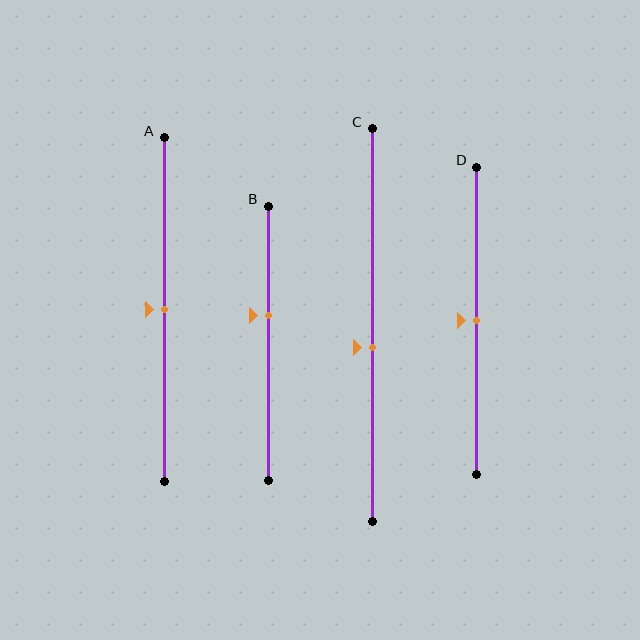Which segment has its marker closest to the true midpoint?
Segment A has its marker closest to the true midpoint.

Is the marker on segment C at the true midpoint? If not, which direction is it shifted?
No, the marker on segment C is shifted downward by about 6% of the segment length.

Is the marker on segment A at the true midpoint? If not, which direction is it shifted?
Yes, the marker on segment A is at the true midpoint.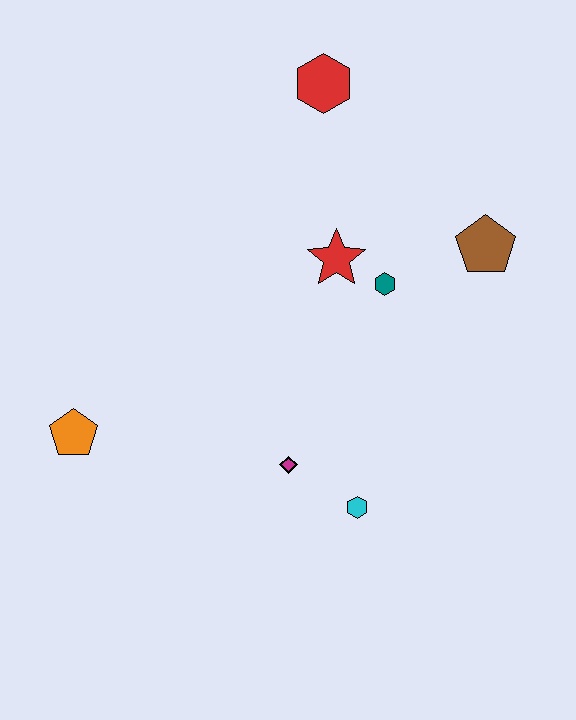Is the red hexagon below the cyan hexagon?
No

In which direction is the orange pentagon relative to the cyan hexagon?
The orange pentagon is to the left of the cyan hexagon.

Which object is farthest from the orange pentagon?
The brown pentagon is farthest from the orange pentagon.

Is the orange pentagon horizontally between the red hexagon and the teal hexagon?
No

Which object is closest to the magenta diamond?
The cyan hexagon is closest to the magenta diamond.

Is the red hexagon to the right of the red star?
No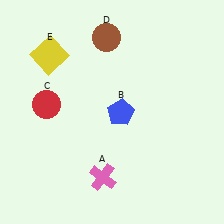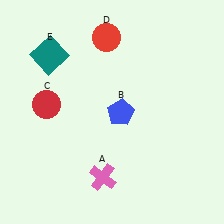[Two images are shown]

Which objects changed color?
D changed from brown to red. E changed from yellow to teal.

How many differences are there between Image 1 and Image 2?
There are 2 differences between the two images.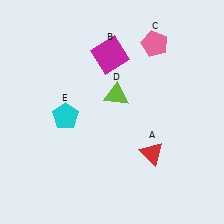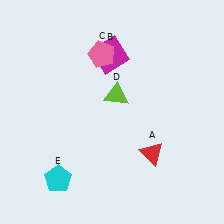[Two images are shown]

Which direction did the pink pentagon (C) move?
The pink pentagon (C) moved left.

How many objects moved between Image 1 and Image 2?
2 objects moved between the two images.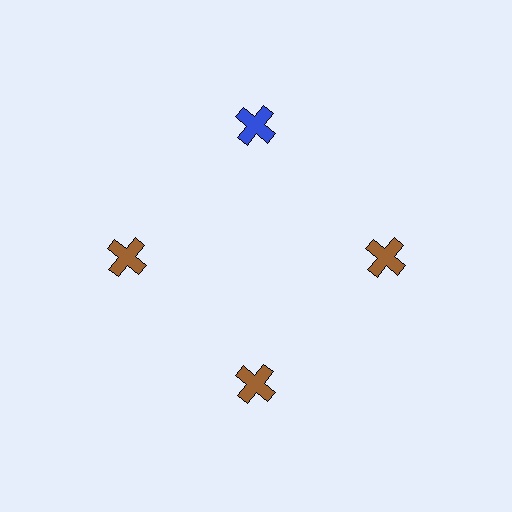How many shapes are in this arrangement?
There are 4 shapes arranged in a ring pattern.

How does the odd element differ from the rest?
It has a different color: blue instead of brown.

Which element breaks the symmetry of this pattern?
The blue cross at roughly the 12 o'clock position breaks the symmetry. All other shapes are brown crosses.